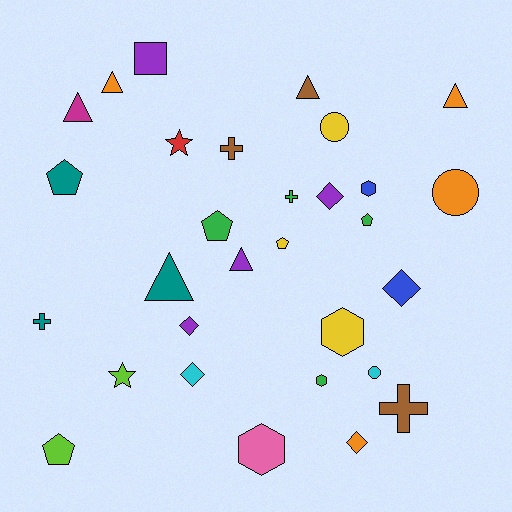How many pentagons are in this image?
There are 5 pentagons.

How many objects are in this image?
There are 30 objects.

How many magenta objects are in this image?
There is 1 magenta object.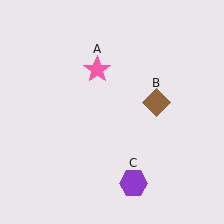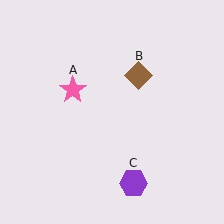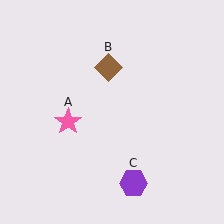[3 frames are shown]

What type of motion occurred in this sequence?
The pink star (object A), brown diamond (object B) rotated counterclockwise around the center of the scene.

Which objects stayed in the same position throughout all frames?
Purple hexagon (object C) remained stationary.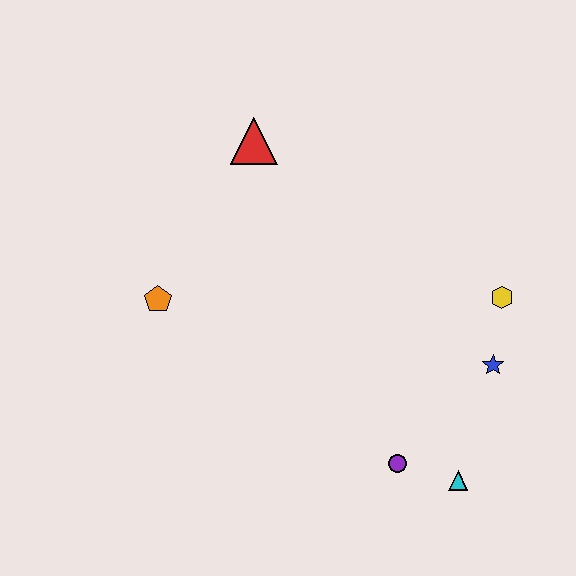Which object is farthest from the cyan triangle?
The red triangle is farthest from the cyan triangle.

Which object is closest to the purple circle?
The cyan triangle is closest to the purple circle.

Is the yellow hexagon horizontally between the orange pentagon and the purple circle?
No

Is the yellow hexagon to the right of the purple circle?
Yes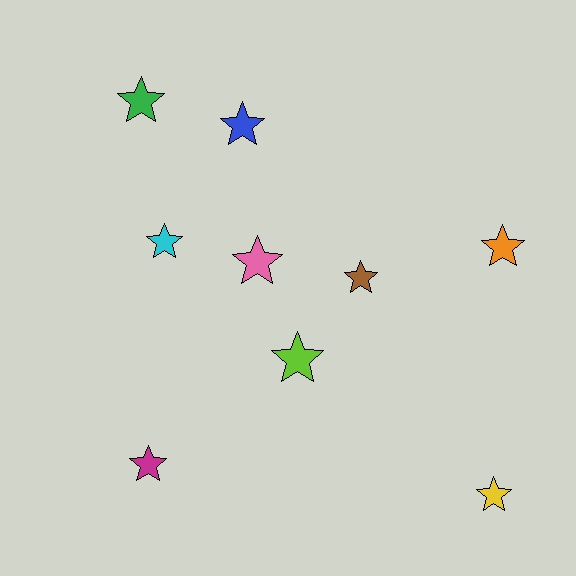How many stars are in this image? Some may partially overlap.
There are 9 stars.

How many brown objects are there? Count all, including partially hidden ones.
There is 1 brown object.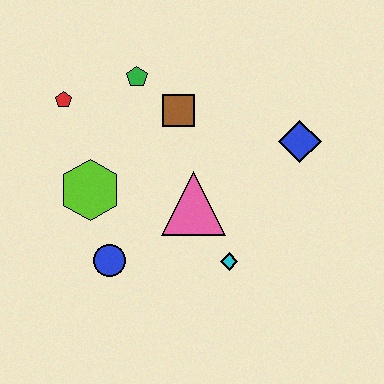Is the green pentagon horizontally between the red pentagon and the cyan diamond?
Yes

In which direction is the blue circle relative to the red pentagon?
The blue circle is below the red pentagon.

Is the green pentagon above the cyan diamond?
Yes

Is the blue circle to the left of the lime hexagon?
No